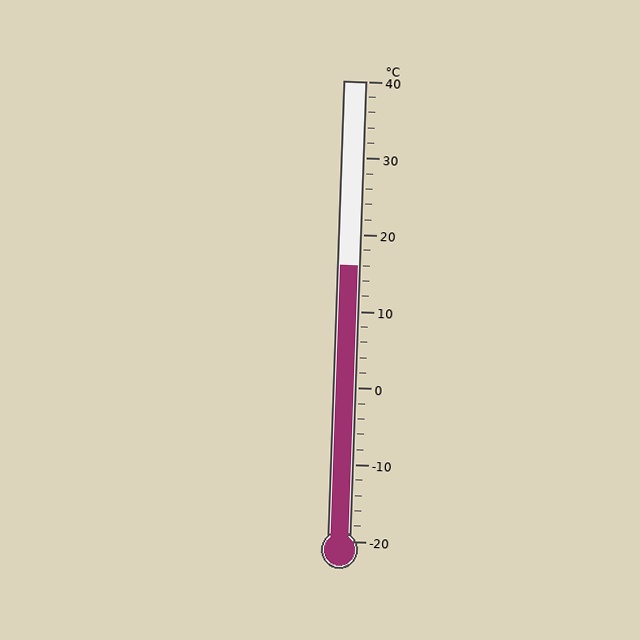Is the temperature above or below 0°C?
The temperature is above 0°C.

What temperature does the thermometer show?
The thermometer shows approximately 16°C.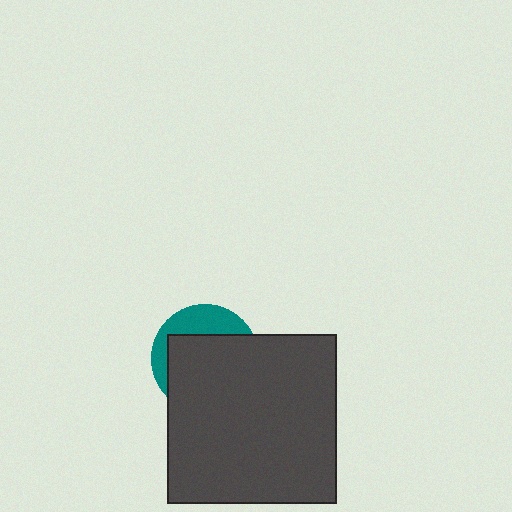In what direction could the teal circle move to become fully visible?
The teal circle could move toward the upper-left. That would shift it out from behind the dark gray square entirely.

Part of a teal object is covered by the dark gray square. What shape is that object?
It is a circle.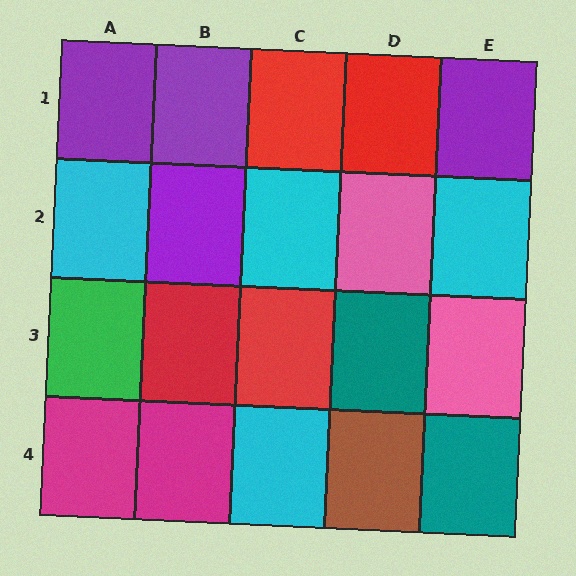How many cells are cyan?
4 cells are cyan.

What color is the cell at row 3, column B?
Red.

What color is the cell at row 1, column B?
Purple.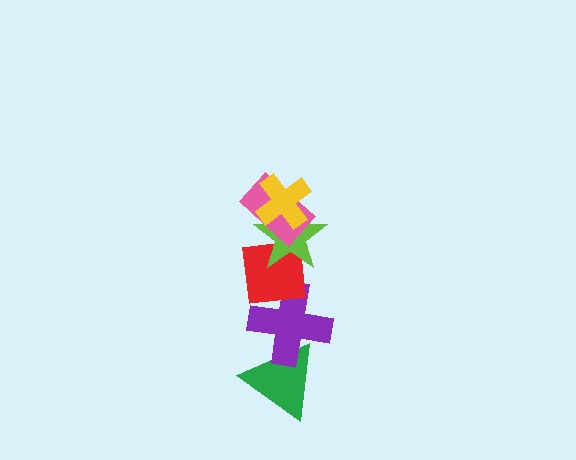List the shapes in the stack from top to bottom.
From top to bottom: the yellow cross, the pink rectangle, the lime star, the red square, the purple cross, the green triangle.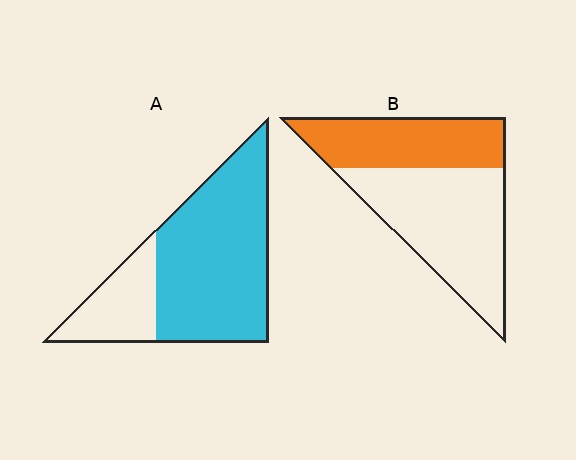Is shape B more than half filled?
No.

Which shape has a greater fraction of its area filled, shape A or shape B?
Shape A.